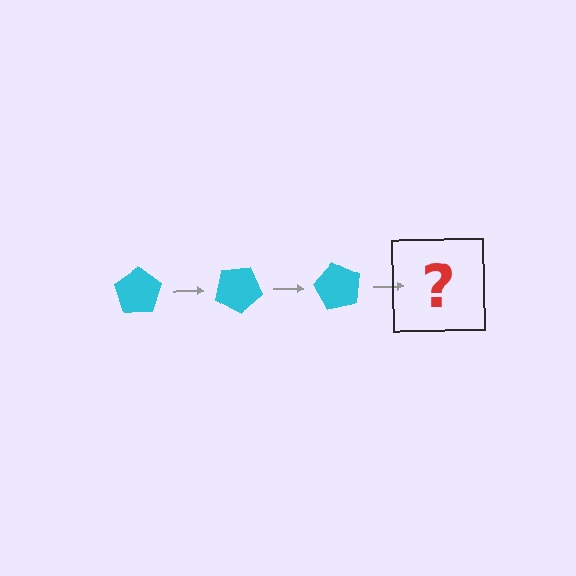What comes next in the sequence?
The next element should be a cyan pentagon rotated 90 degrees.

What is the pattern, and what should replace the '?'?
The pattern is that the pentagon rotates 30 degrees each step. The '?' should be a cyan pentagon rotated 90 degrees.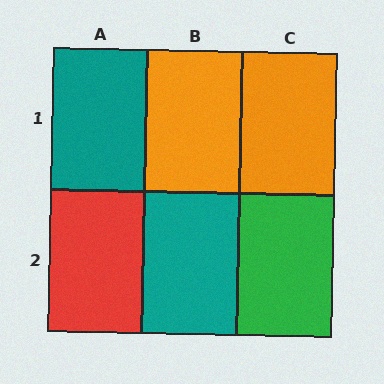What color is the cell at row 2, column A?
Red.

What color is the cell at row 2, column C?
Green.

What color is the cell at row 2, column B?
Teal.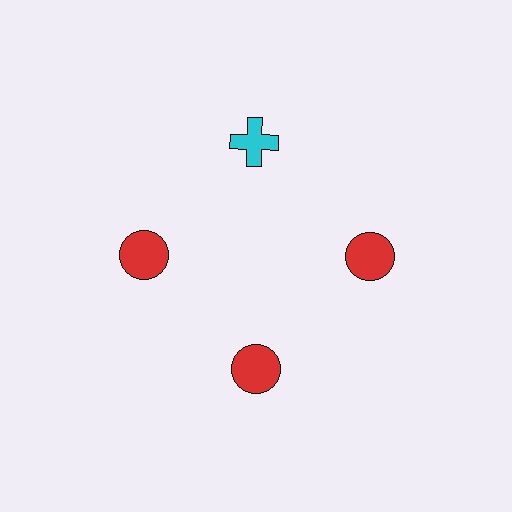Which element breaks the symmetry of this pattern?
The cyan cross at roughly the 12 o'clock position breaks the symmetry. All other shapes are red circles.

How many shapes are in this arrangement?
There are 4 shapes arranged in a ring pattern.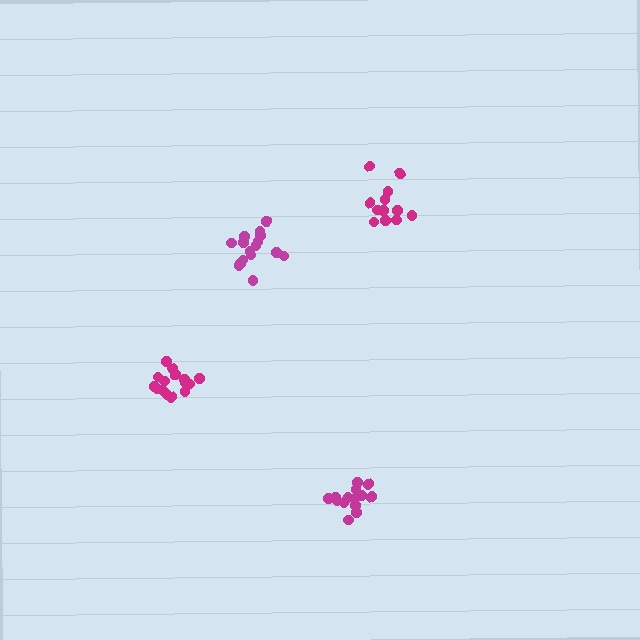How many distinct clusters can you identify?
There are 4 distinct clusters.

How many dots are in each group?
Group 1: 15 dots, Group 2: 12 dots, Group 3: 16 dots, Group 4: 16 dots (59 total).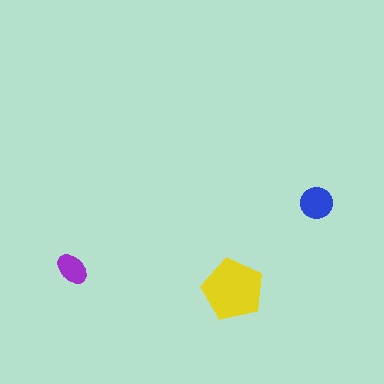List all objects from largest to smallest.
The yellow pentagon, the blue circle, the purple ellipse.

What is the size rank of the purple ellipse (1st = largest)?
3rd.